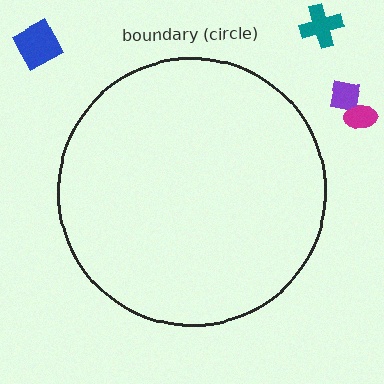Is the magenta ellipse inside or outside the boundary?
Outside.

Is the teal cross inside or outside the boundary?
Outside.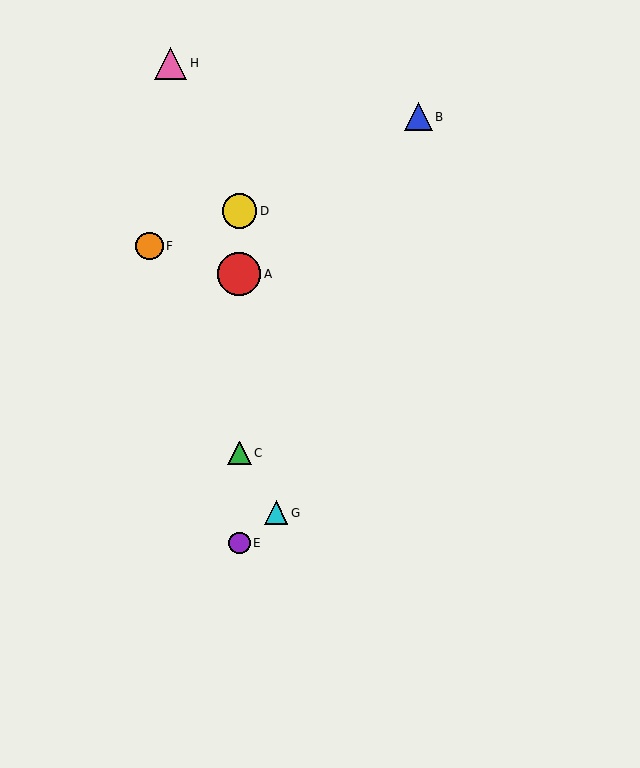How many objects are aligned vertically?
4 objects (A, C, D, E) are aligned vertically.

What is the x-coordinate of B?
Object B is at x≈418.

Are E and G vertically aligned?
No, E is at x≈239 and G is at x≈276.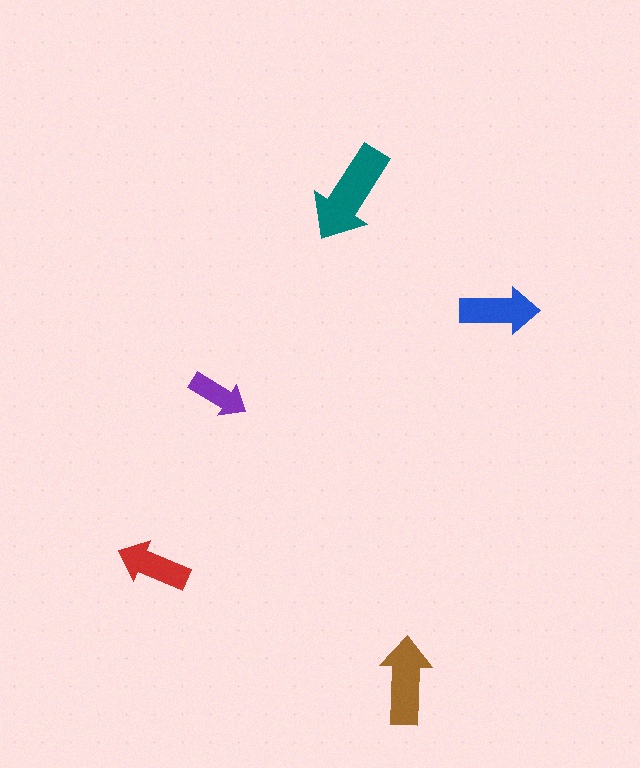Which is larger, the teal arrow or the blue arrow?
The teal one.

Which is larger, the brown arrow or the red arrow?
The brown one.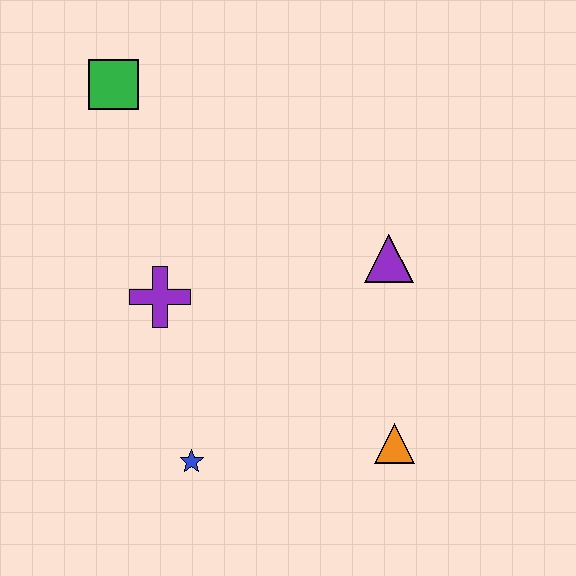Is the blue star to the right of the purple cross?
Yes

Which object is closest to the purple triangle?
The orange triangle is closest to the purple triangle.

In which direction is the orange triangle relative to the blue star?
The orange triangle is to the right of the blue star.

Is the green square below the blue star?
No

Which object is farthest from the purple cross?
The orange triangle is farthest from the purple cross.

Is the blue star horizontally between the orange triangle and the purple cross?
Yes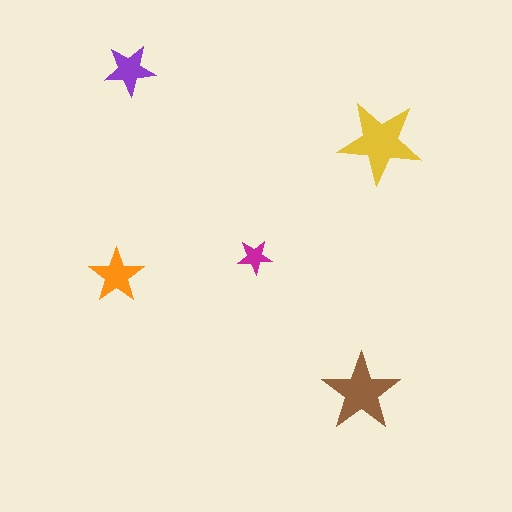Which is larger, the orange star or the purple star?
The orange one.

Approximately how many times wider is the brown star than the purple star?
About 1.5 times wider.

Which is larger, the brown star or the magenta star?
The brown one.